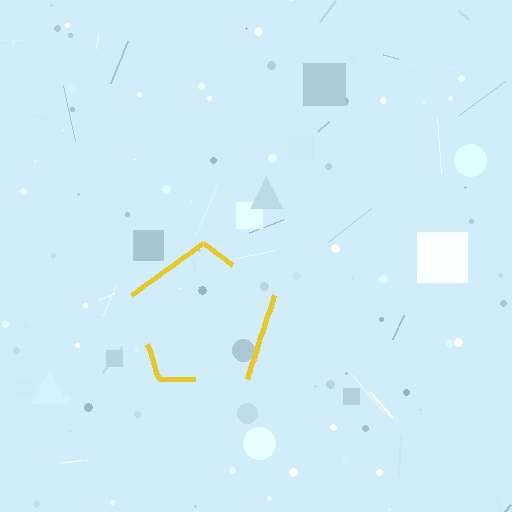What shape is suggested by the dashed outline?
The dashed outline suggests a pentagon.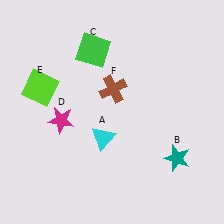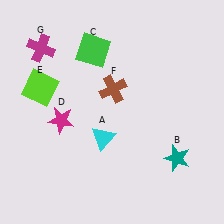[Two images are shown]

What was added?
A magenta cross (G) was added in Image 2.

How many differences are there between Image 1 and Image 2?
There is 1 difference between the two images.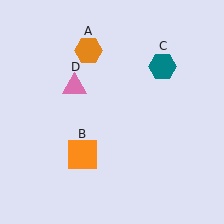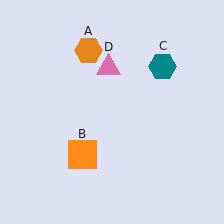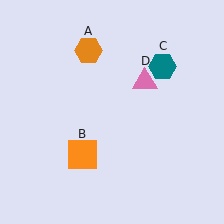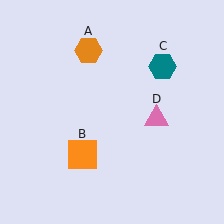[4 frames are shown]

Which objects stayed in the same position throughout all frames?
Orange hexagon (object A) and orange square (object B) and teal hexagon (object C) remained stationary.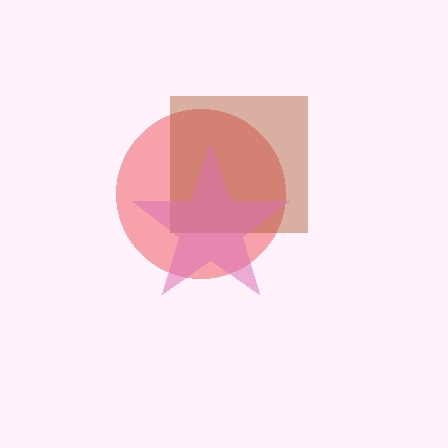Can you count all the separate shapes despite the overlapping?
Yes, there are 3 separate shapes.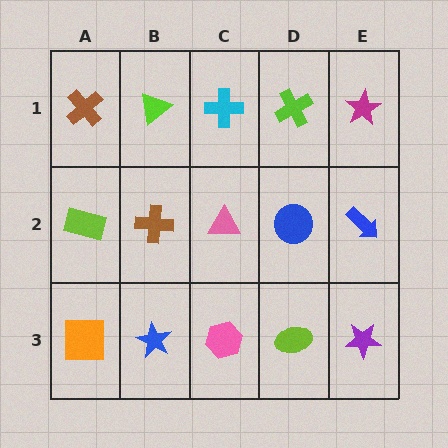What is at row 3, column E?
A purple star.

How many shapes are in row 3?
5 shapes.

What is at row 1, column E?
A magenta star.